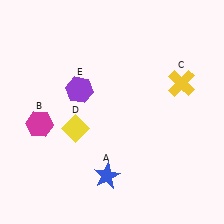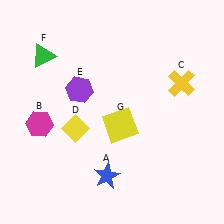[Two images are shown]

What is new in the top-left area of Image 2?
A green triangle (F) was added in the top-left area of Image 2.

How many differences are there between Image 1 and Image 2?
There are 2 differences between the two images.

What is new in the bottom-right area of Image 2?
A yellow square (G) was added in the bottom-right area of Image 2.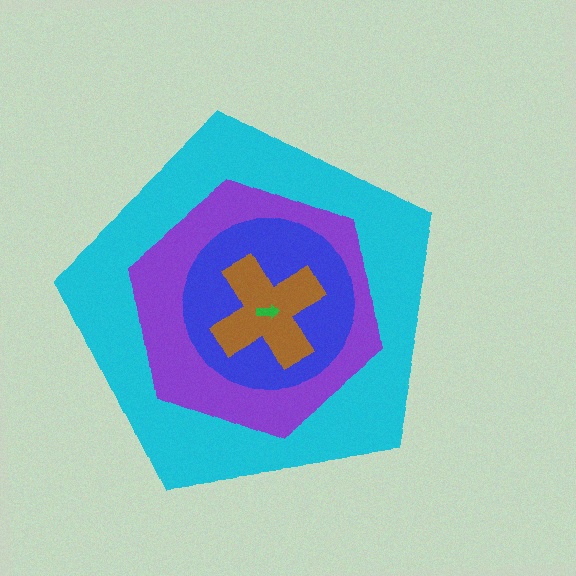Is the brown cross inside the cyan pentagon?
Yes.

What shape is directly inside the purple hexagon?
The blue circle.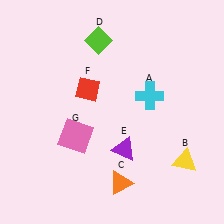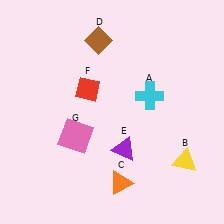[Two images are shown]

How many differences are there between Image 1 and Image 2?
There is 1 difference between the two images.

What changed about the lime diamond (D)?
In Image 1, D is lime. In Image 2, it changed to brown.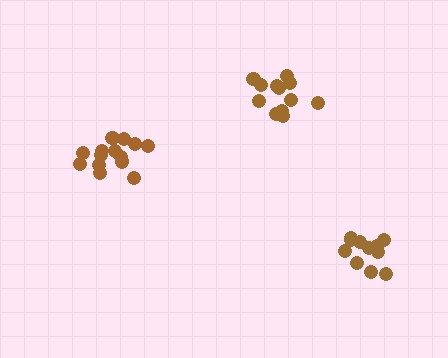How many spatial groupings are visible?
There are 3 spatial groupings.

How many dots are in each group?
Group 1: 15 dots, Group 2: 12 dots, Group 3: 12 dots (39 total).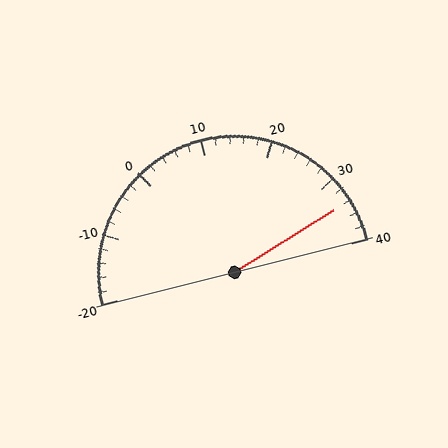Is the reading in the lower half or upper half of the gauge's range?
The reading is in the upper half of the range (-20 to 40).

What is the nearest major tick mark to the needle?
The nearest major tick mark is 30.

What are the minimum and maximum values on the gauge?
The gauge ranges from -20 to 40.